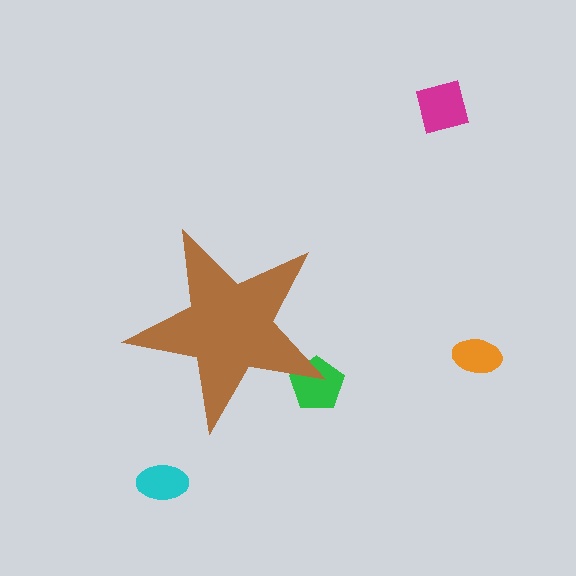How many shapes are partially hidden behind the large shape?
1 shape is partially hidden.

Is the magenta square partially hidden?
No, the magenta square is fully visible.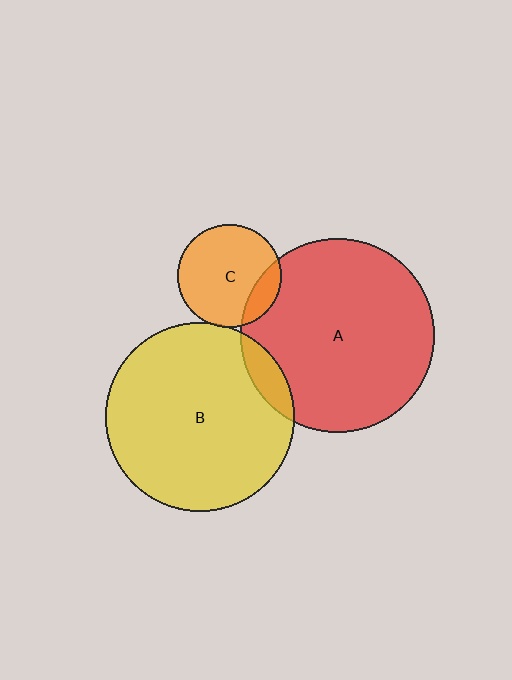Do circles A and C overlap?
Yes.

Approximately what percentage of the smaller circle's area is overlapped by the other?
Approximately 15%.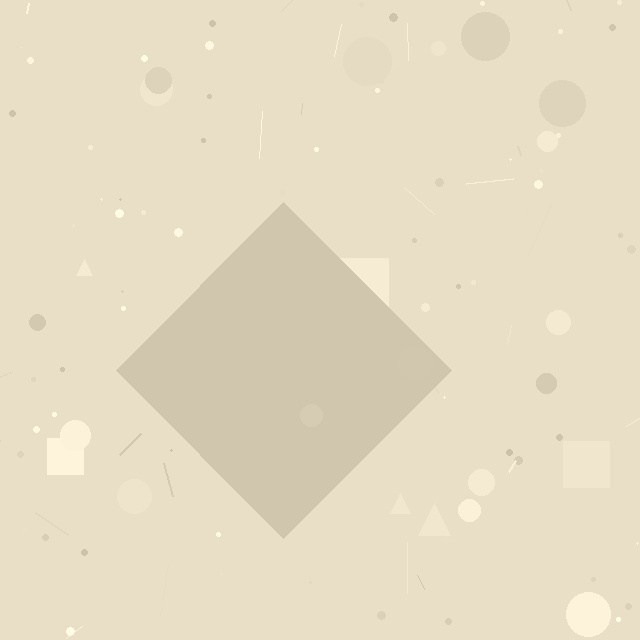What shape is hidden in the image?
A diamond is hidden in the image.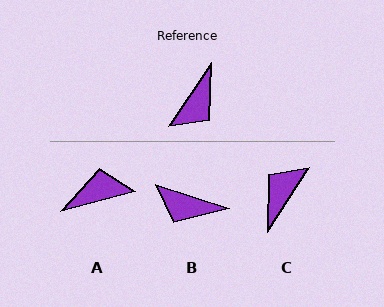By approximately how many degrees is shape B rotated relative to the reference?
Approximately 73 degrees clockwise.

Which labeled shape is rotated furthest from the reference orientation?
C, about 179 degrees away.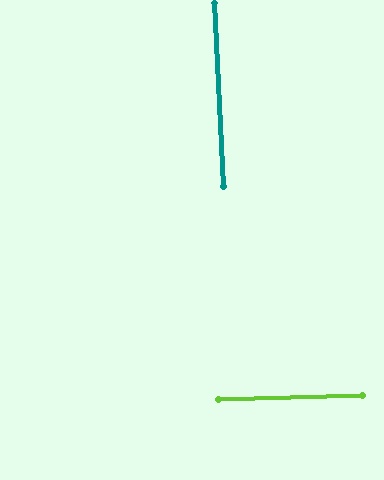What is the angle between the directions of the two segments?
Approximately 89 degrees.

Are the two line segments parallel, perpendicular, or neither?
Perpendicular — they meet at approximately 89°.